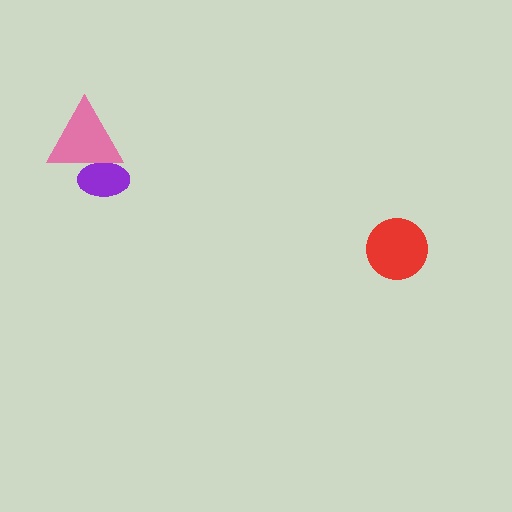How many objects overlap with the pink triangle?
1 object overlaps with the pink triangle.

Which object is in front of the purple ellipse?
The pink triangle is in front of the purple ellipse.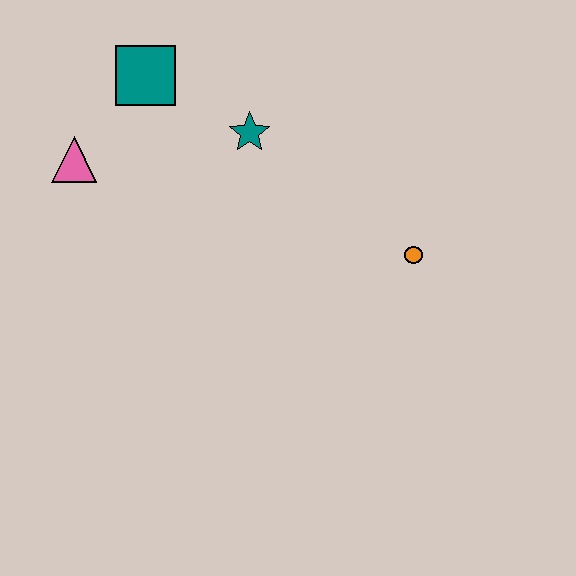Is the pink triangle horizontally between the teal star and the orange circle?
No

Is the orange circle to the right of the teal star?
Yes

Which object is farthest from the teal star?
The orange circle is farthest from the teal star.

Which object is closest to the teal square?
The pink triangle is closest to the teal square.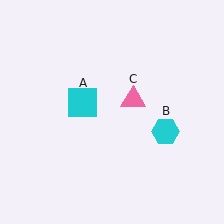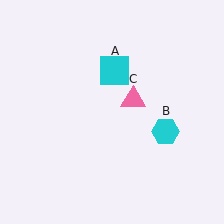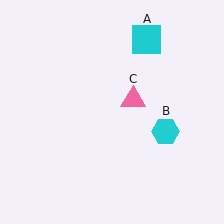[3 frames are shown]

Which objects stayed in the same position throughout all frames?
Cyan hexagon (object B) and pink triangle (object C) remained stationary.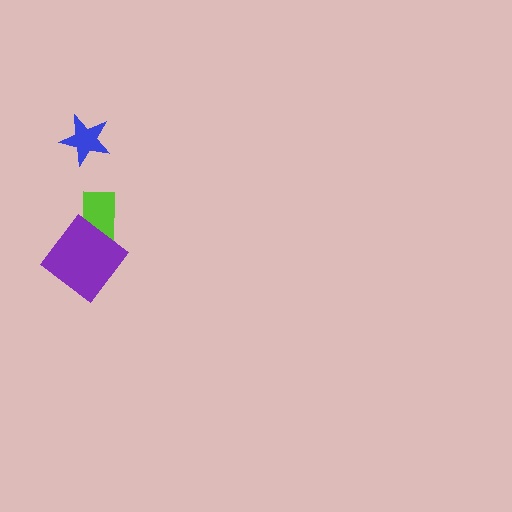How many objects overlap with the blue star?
0 objects overlap with the blue star.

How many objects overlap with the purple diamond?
1 object overlaps with the purple diamond.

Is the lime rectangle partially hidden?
Yes, it is partially covered by another shape.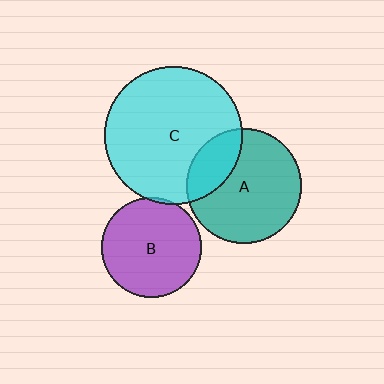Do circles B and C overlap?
Yes.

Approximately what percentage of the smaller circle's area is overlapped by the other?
Approximately 5%.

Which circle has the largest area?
Circle C (cyan).